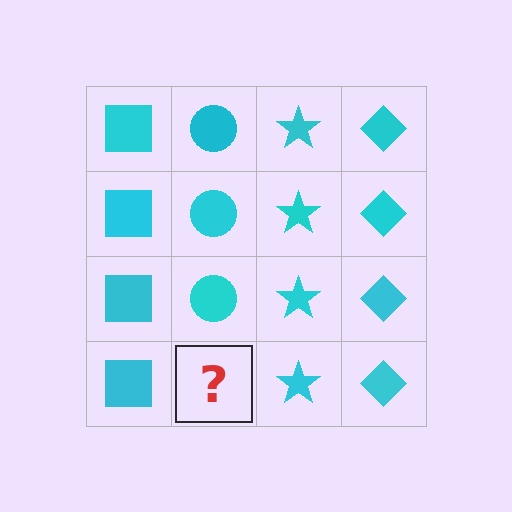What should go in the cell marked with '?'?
The missing cell should contain a cyan circle.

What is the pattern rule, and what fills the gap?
The rule is that each column has a consistent shape. The gap should be filled with a cyan circle.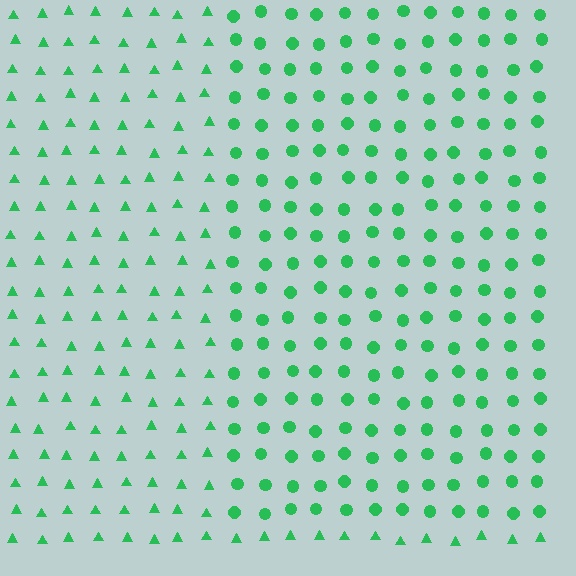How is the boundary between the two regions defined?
The boundary is defined by a change in element shape: circles inside vs. triangles outside. All elements share the same color and spacing.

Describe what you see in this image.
The image is filled with small green elements arranged in a uniform grid. A rectangle-shaped region contains circles, while the surrounding area contains triangles. The boundary is defined purely by the change in element shape.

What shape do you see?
I see a rectangle.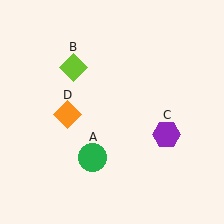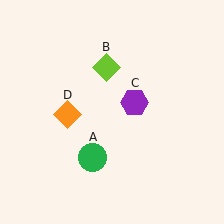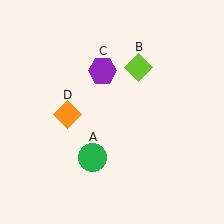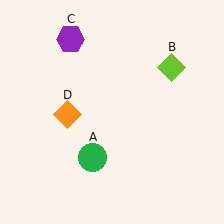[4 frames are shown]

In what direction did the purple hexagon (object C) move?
The purple hexagon (object C) moved up and to the left.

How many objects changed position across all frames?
2 objects changed position: lime diamond (object B), purple hexagon (object C).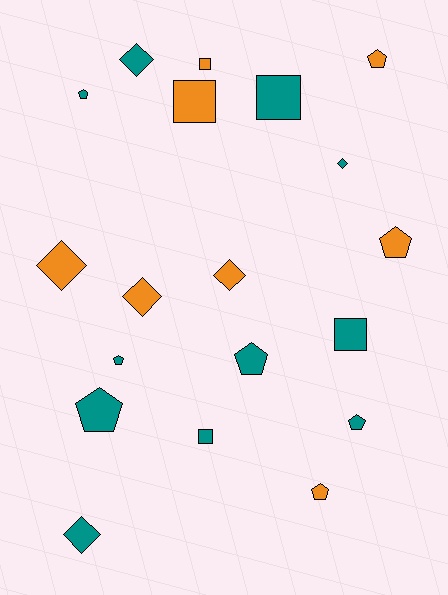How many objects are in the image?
There are 19 objects.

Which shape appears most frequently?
Pentagon, with 8 objects.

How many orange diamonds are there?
There are 3 orange diamonds.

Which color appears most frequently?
Teal, with 11 objects.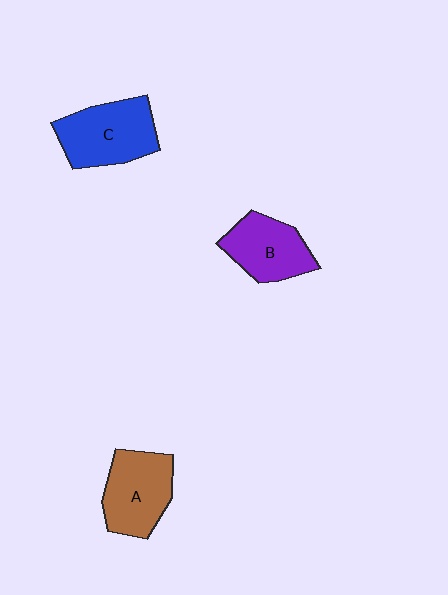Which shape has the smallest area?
Shape B (purple).